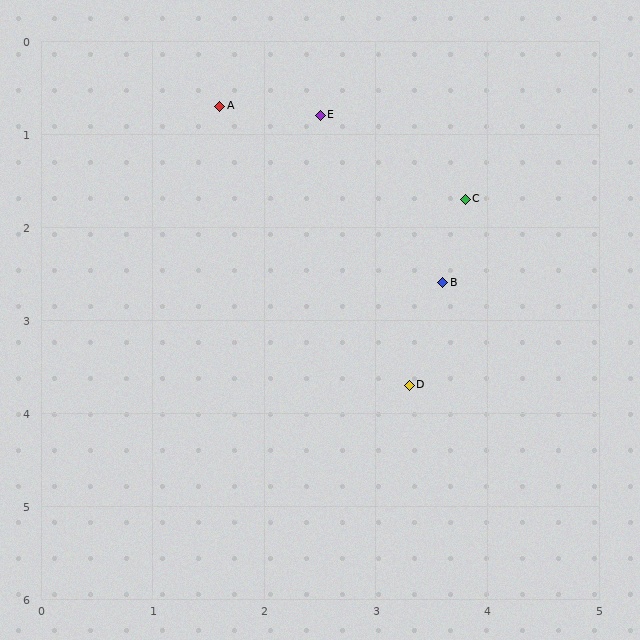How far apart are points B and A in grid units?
Points B and A are about 2.8 grid units apart.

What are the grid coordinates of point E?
Point E is at approximately (2.5, 0.8).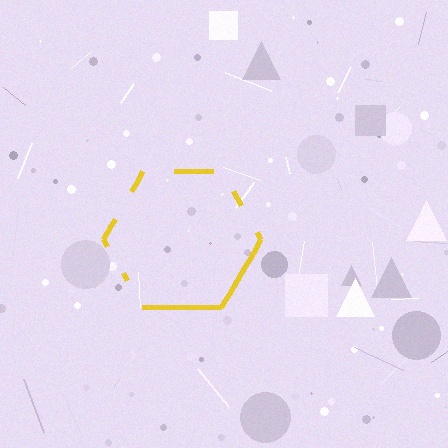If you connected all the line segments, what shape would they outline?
They would outline a hexagon.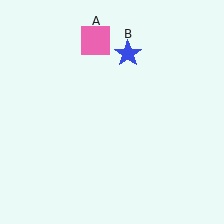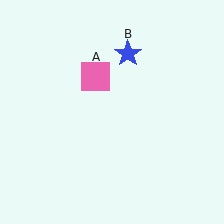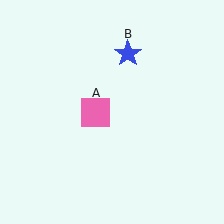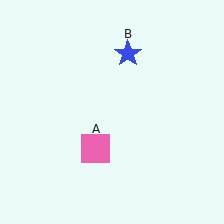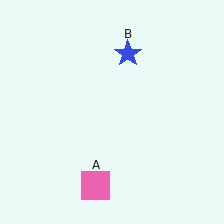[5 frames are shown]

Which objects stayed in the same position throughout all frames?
Blue star (object B) remained stationary.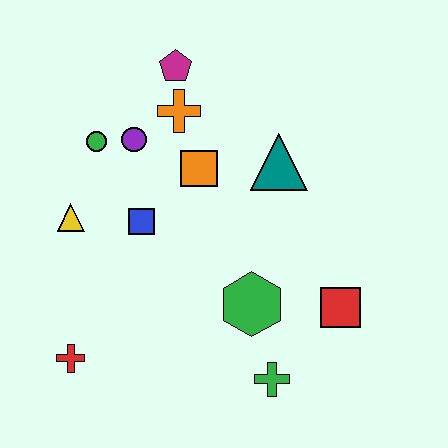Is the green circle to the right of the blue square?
No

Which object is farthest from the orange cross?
The green cross is farthest from the orange cross.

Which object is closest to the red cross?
The yellow triangle is closest to the red cross.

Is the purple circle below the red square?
No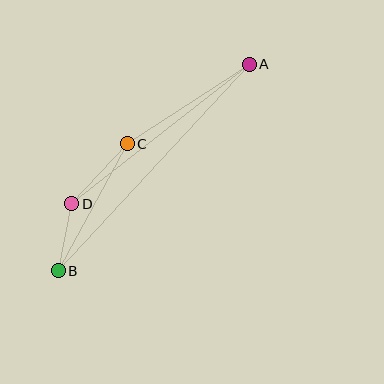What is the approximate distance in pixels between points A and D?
The distance between A and D is approximately 226 pixels.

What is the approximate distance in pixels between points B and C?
The distance between B and C is approximately 144 pixels.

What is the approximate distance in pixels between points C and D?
The distance between C and D is approximately 82 pixels.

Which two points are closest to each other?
Points B and D are closest to each other.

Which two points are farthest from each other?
Points A and B are farthest from each other.